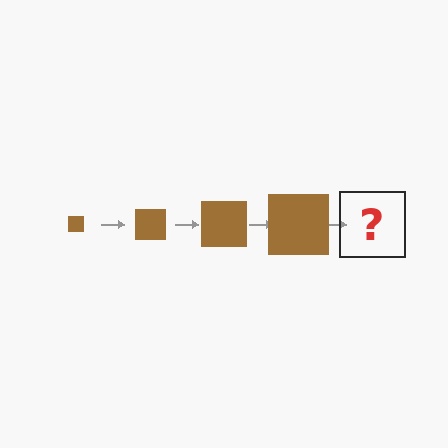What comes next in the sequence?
The next element should be a brown square, larger than the previous one.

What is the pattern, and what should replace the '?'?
The pattern is that the square gets progressively larger each step. The '?' should be a brown square, larger than the previous one.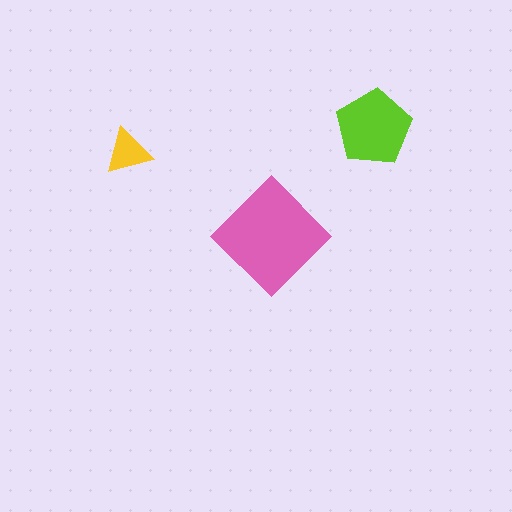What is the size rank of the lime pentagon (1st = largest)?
2nd.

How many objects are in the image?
There are 3 objects in the image.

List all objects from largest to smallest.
The pink diamond, the lime pentagon, the yellow triangle.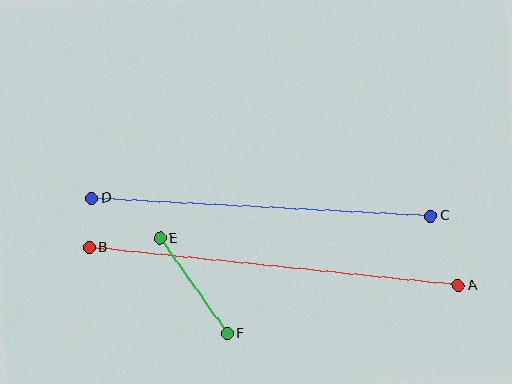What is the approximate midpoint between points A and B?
The midpoint is at approximately (274, 267) pixels.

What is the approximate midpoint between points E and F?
The midpoint is at approximately (193, 286) pixels.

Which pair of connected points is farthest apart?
Points A and B are farthest apart.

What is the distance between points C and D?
The distance is approximately 339 pixels.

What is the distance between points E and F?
The distance is approximately 117 pixels.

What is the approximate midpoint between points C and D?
The midpoint is at approximately (261, 207) pixels.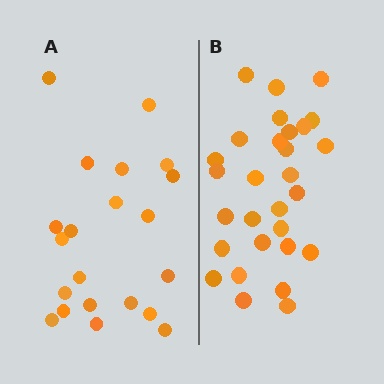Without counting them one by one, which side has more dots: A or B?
Region B (the right region) has more dots.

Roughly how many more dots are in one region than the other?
Region B has roughly 8 or so more dots than region A.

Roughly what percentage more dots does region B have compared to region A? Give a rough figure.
About 40% more.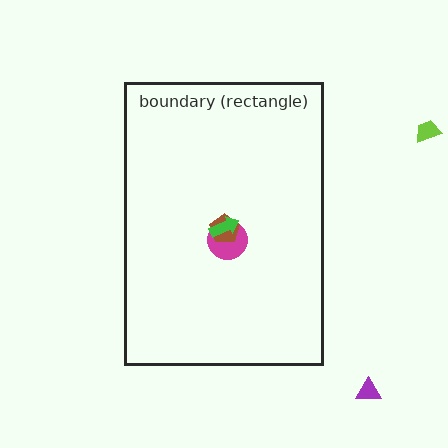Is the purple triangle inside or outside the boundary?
Outside.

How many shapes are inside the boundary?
3 inside, 2 outside.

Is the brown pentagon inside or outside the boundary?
Inside.